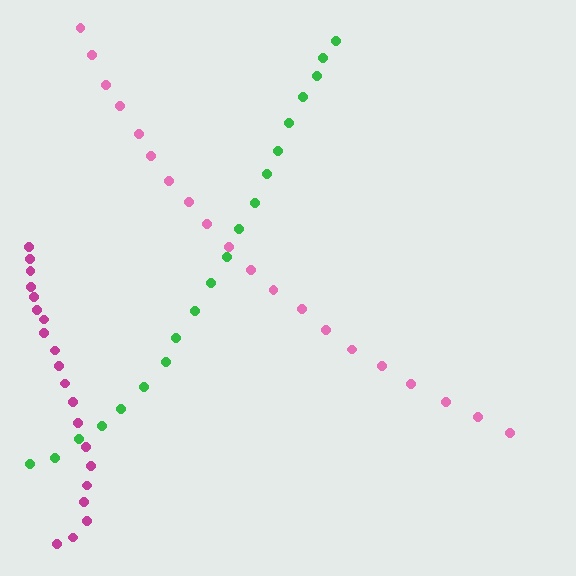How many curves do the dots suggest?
There are 3 distinct paths.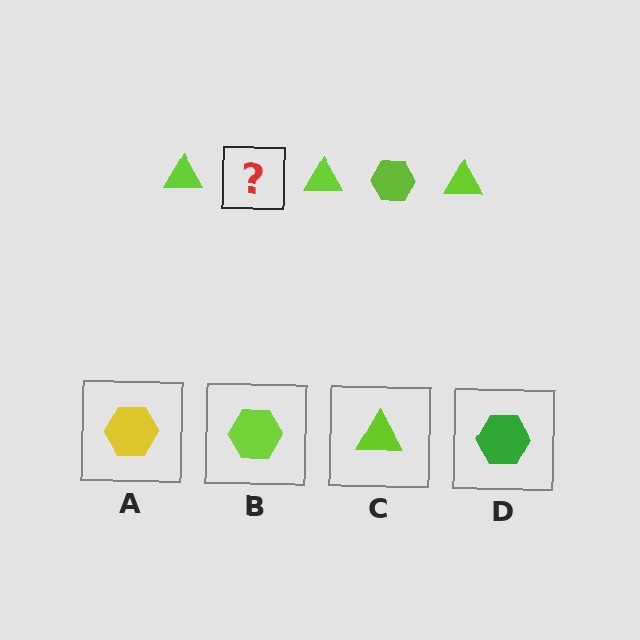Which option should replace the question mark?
Option B.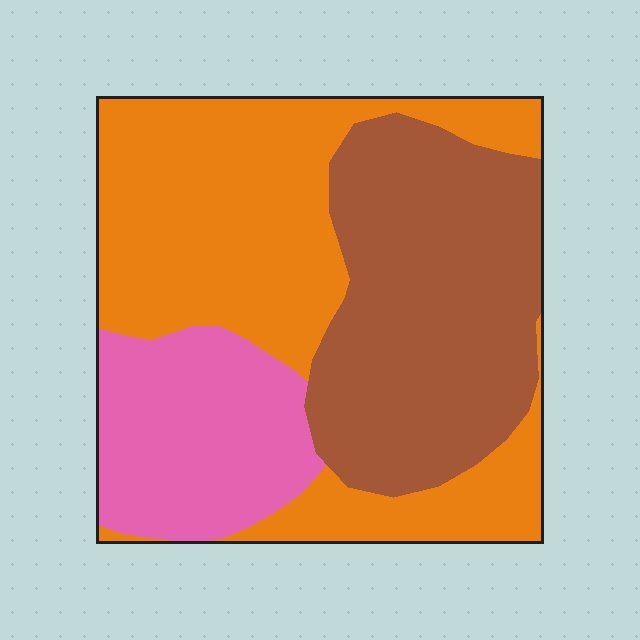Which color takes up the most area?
Orange, at roughly 45%.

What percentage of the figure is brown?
Brown takes up about three eighths (3/8) of the figure.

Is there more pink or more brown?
Brown.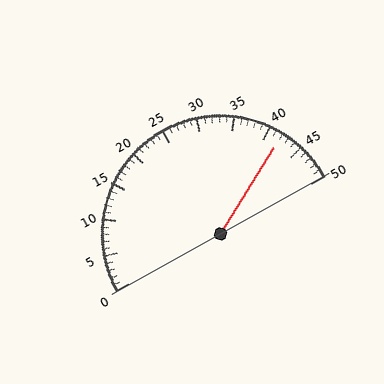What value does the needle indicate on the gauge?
The needle indicates approximately 42.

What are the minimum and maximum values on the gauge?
The gauge ranges from 0 to 50.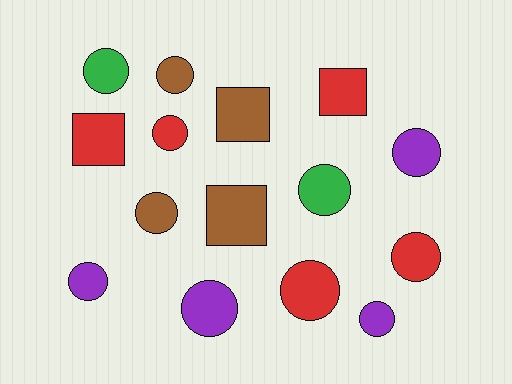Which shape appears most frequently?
Circle, with 11 objects.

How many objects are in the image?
There are 15 objects.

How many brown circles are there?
There are 2 brown circles.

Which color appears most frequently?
Red, with 5 objects.